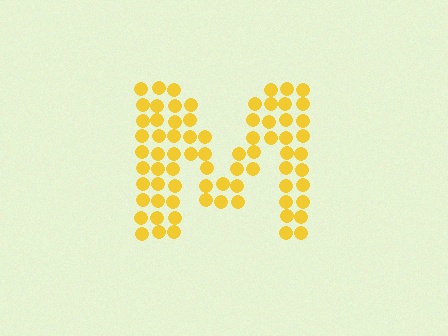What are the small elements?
The small elements are circles.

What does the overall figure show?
The overall figure shows the letter M.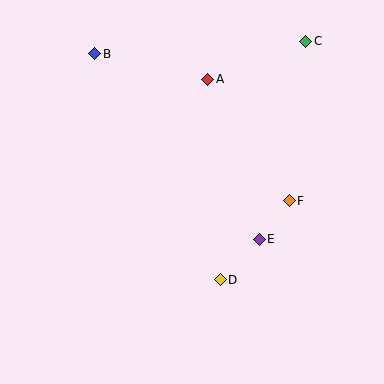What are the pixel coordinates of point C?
Point C is at (306, 41).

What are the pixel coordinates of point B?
Point B is at (95, 54).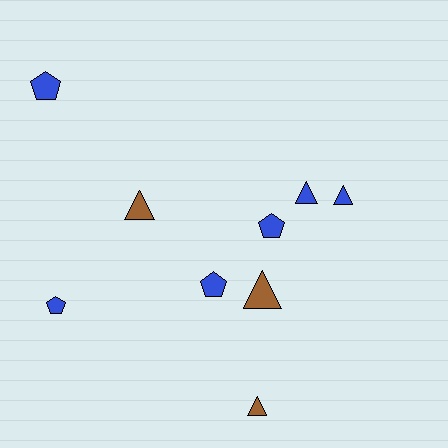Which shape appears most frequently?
Triangle, with 5 objects.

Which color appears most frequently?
Blue, with 6 objects.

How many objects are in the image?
There are 9 objects.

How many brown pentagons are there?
There are no brown pentagons.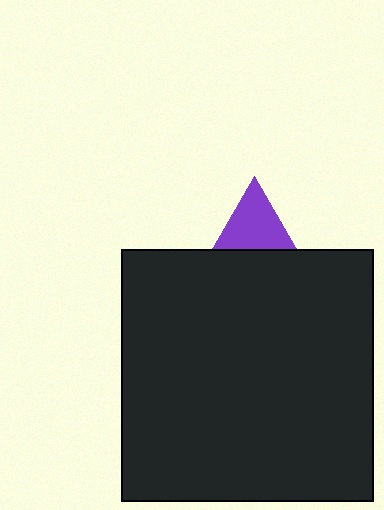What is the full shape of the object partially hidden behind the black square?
The partially hidden object is a purple triangle.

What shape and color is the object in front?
The object in front is a black square.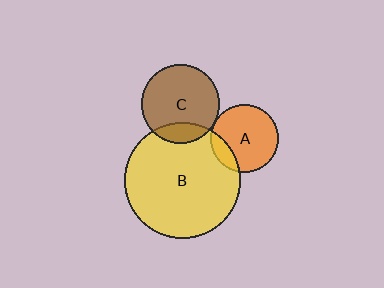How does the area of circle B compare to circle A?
Approximately 2.9 times.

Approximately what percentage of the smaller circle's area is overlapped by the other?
Approximately 20%.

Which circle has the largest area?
Circle B (yellow).